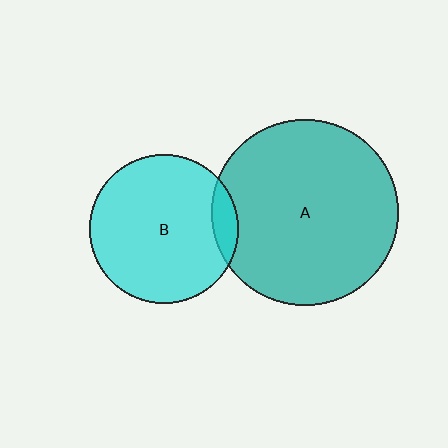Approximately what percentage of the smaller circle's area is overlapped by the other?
Approximately 10%.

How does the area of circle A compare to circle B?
Approximately 1.6 times.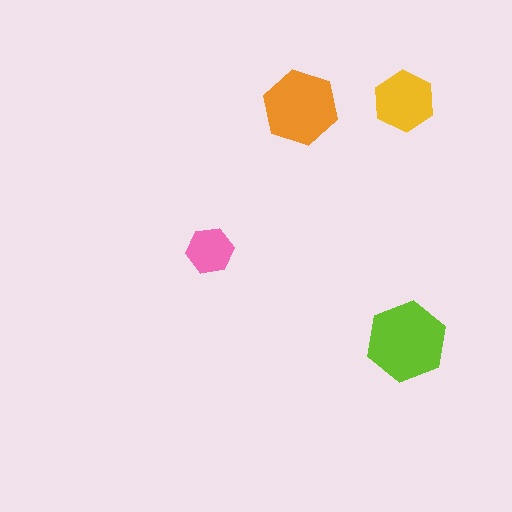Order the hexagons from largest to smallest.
the lime one, the orange one, the yellow one, the pink one.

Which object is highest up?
The yellow hexagon is topmost.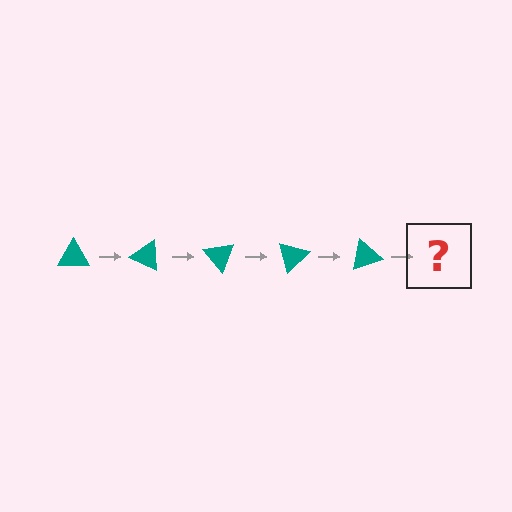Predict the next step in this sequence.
The next step is a teal triangle rotated 125 degrees.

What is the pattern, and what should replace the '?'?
The pattern is that the triangle rotates 25 degrees each step. The '?' should be a teal triangle rotated 125 degrees.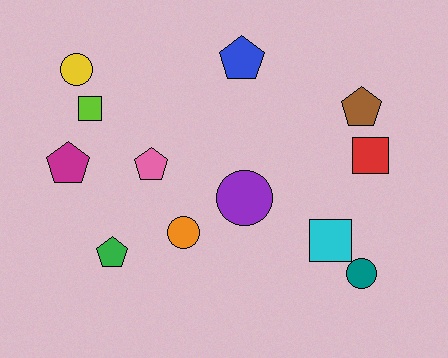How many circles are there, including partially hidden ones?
There are 4 circles.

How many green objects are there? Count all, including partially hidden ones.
There is 1 green object.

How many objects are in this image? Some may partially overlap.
There are 12 objects.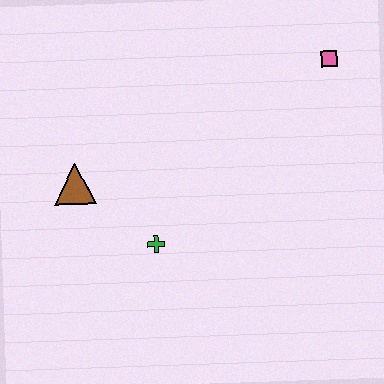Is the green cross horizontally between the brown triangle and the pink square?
Yes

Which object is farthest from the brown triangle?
The pink square is farthest from the brown triangle.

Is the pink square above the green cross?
Yes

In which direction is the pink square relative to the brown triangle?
The pink square is to the right of the brown triangle.